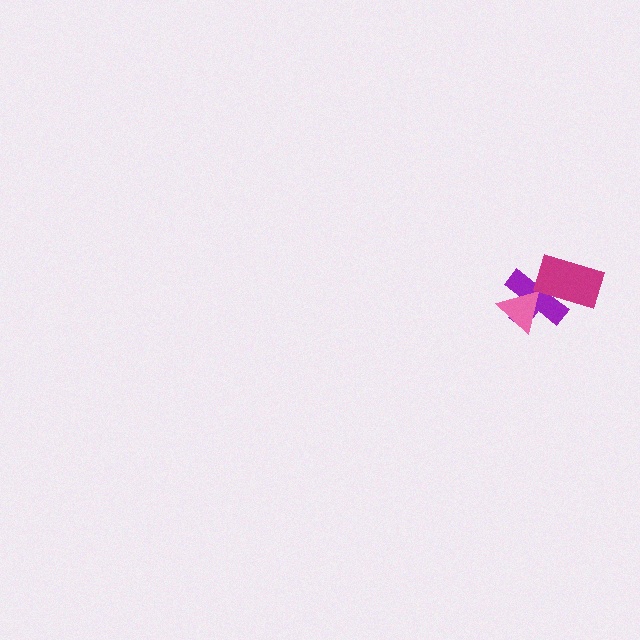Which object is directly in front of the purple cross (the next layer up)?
The pink triangle is directly in front of the purple cross.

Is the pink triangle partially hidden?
No, no other shape covers it.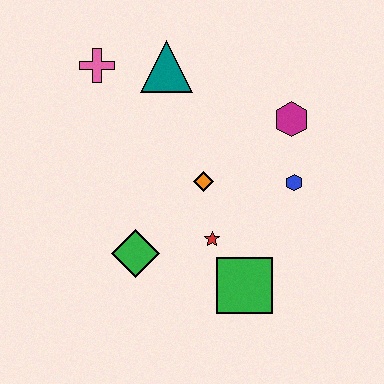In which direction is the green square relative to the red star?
The green square is below the red star.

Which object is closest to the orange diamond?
The red star is closest to the orange diamond.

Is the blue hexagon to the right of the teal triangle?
Yes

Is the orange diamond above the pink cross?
No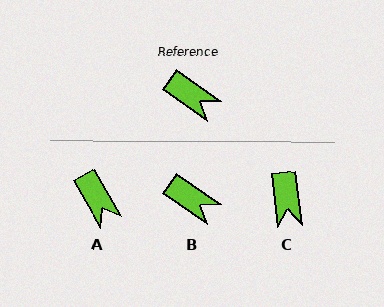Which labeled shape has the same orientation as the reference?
B.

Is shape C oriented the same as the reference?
No, it is off by about 48 degrees.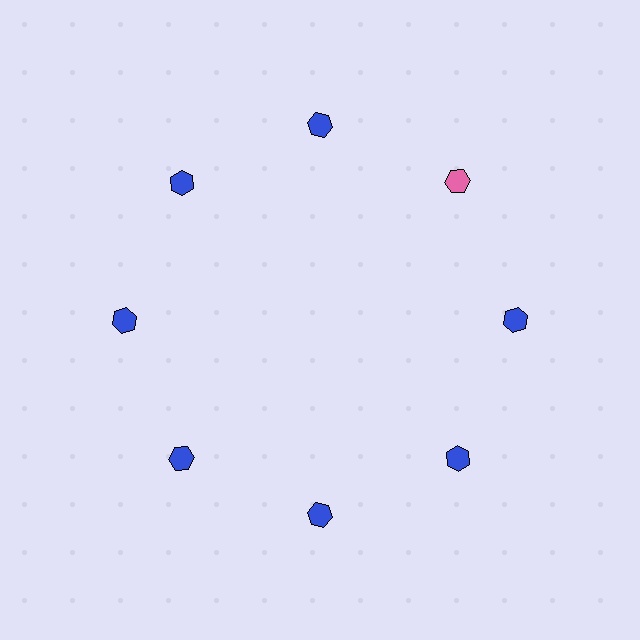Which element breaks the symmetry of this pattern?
The pink hexagon at roughly the 2 o'clock position breaks the symmetry. All other shapes are blue hexagons.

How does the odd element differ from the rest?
It has a different color: pink instead of blue.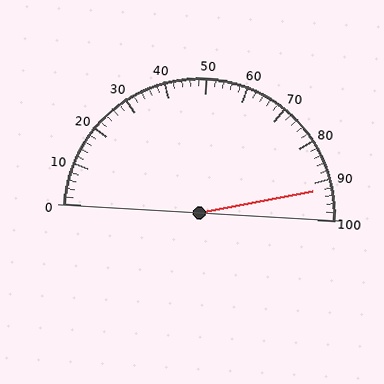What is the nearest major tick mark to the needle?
The nearest major tick mark is 90.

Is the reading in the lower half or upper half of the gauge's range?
The reading is in the upper half of the range (0 to 100).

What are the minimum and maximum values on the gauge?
The gauge ranges from 0 to 100.